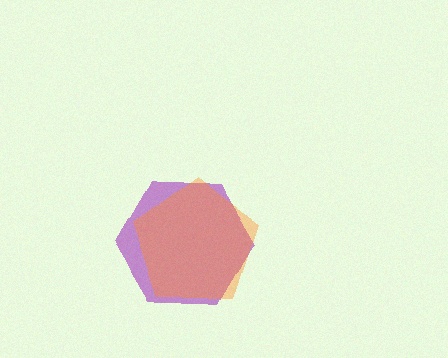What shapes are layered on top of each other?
The layered shapes are: a purple hexagon, an orange pentagon.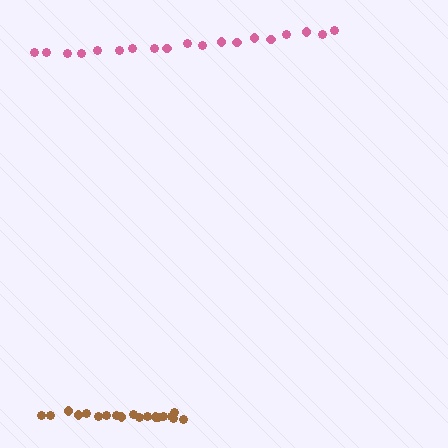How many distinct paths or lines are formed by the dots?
There are 2 distinct paths.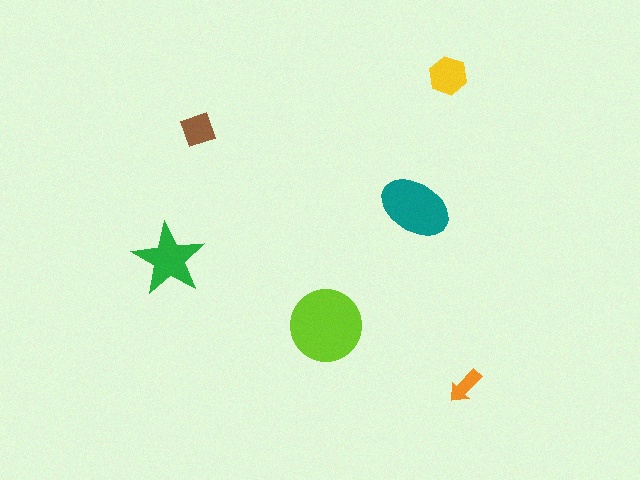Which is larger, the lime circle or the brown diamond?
The lime circle.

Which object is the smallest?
The orange arrow.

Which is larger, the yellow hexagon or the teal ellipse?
The teal ellipse.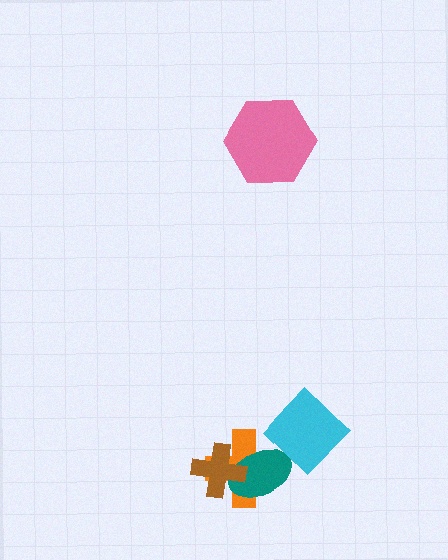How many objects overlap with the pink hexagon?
0 objects overlap with the pink hexagon.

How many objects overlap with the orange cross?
2 objects overlap with the orange cross.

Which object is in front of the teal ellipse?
The brown cross is in front of the teal ellipse.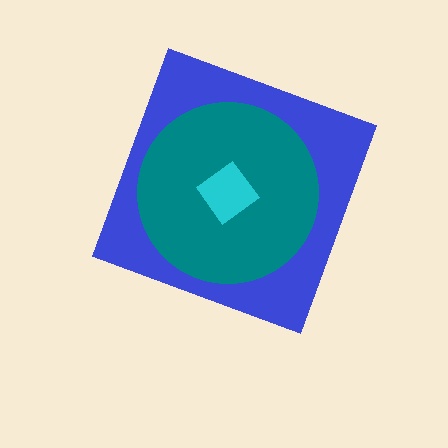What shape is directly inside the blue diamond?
The teal circle.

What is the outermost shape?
The blue diamond.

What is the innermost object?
The cyan diamond.